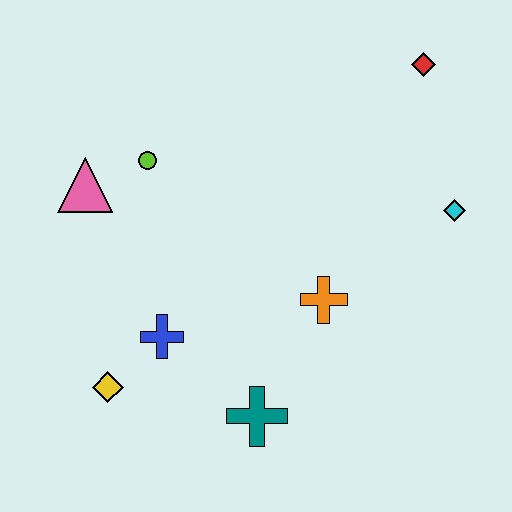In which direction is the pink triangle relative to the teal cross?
The pink triangle is above the teal cross.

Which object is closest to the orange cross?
The teal cross is closest to the orange cross.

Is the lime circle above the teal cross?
Yes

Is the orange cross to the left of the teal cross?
No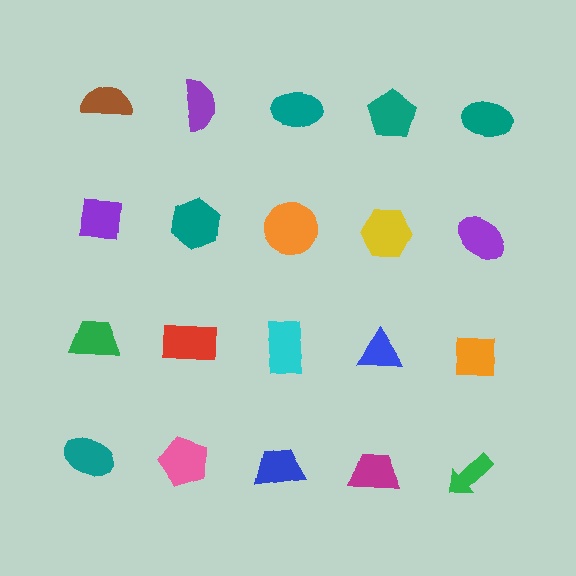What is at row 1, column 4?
A teal pentagon.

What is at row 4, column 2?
A pink pentagon.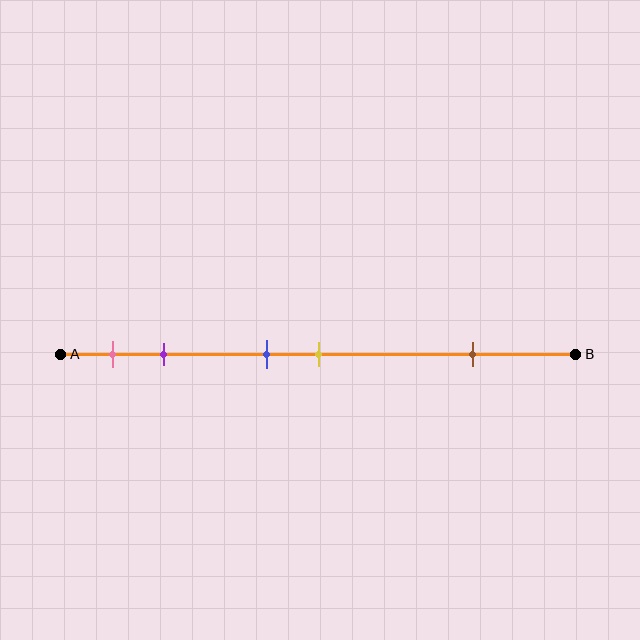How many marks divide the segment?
There are 5 marks dividing the segment.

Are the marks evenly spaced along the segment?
No, the marks are not evenly spaced.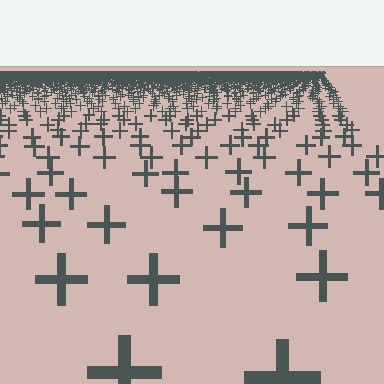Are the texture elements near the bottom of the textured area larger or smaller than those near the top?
Larger. Near the bottom, elements are closer to the viewer and appear at a bigger on-screen size.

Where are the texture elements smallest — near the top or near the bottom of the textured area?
Near the top.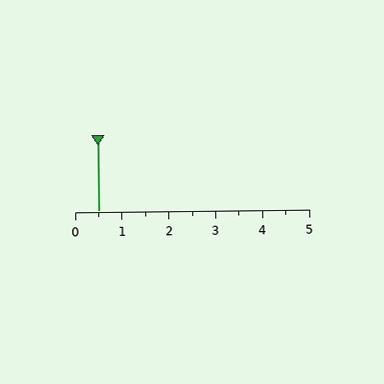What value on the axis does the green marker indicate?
The marker indicates approximately 0.5.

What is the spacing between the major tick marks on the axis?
The major ticks are spaced 1 apart.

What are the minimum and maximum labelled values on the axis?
The axis runs from 0 to 5.